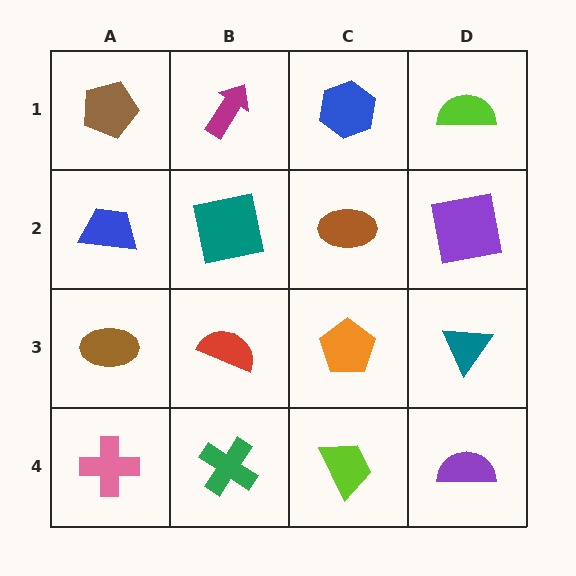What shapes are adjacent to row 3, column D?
A purple square (row 2, column D), a purple semicircle (row 4, column D), an orange pentagon (row 3, column C).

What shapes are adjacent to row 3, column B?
A teal square (row 2, column B), a green cross (row 4, column B), a brown ellipse (row 3, column A), an orange pentagon (row 3, column C).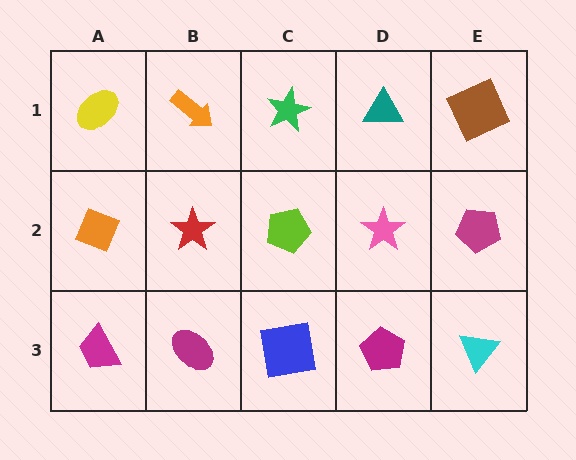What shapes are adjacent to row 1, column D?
A pink star (row 2, column D), a green star (row 1, column C), a brown square (row 1, column E).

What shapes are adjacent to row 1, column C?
A lime pentagon (row 2, column C), an orange arrow (row 1, column B), a teal triangle (row 1, column D).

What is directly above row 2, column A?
A yellow ellipse.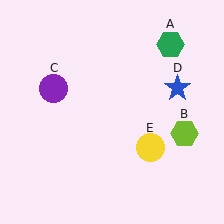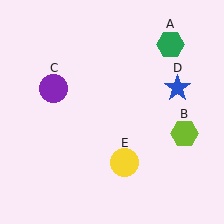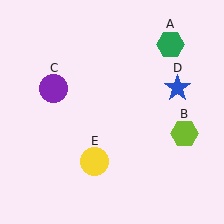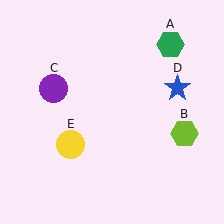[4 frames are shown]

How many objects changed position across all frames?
1 object changed position: yellow circle (object E).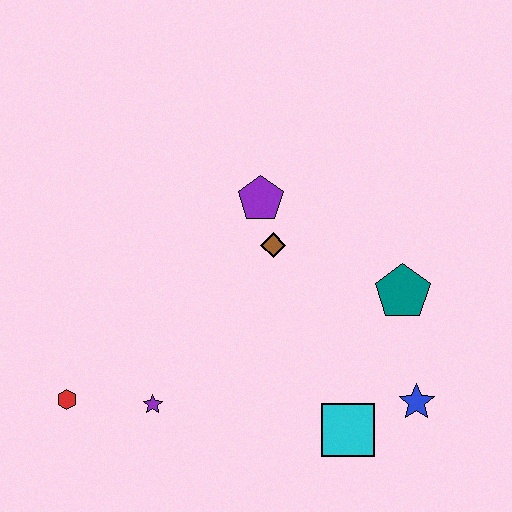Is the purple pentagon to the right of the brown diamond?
No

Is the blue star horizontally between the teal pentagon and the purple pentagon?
No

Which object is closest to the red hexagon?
The purple star is closest to the red hexagon.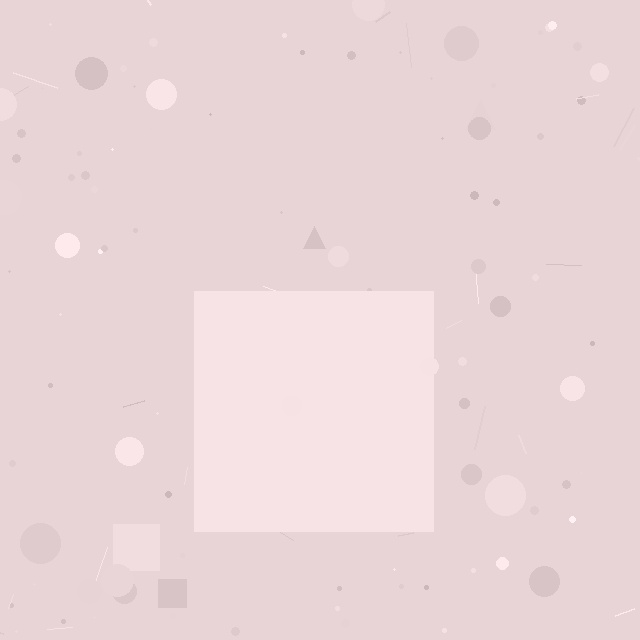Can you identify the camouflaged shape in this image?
The camouflaged shape is a square.